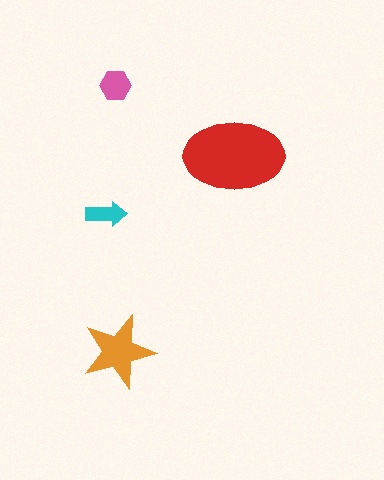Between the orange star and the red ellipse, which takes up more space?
The red ellipse.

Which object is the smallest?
The cyan arrow.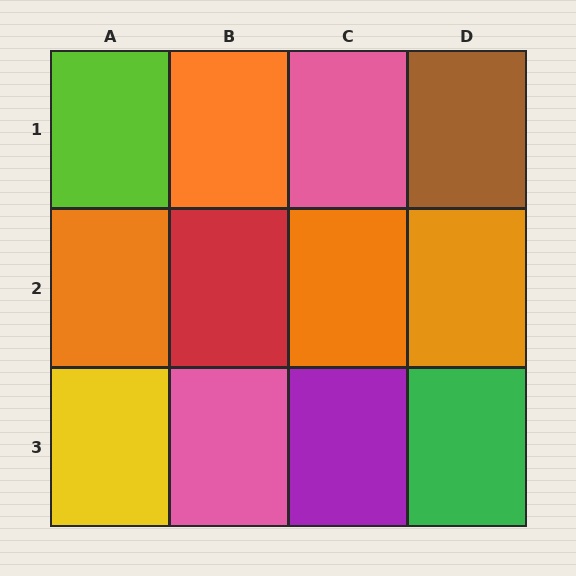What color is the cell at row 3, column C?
Purple.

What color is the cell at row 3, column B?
Pink.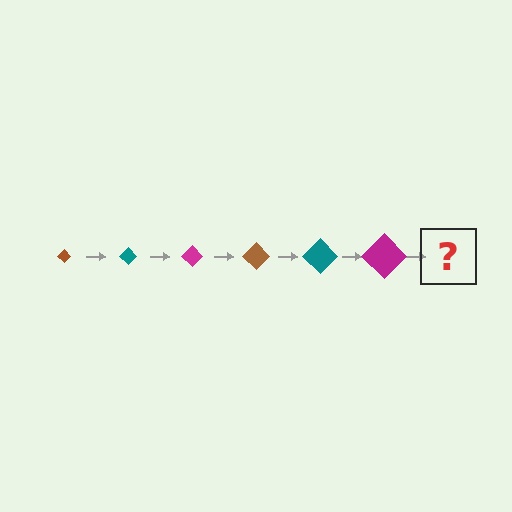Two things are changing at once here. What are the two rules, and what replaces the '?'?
The two rules are that the diamond grows larger each step and the color cycles through brown, teal, and magenta. The '?' should be a brown diamond, larger than the previous one.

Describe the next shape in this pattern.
It should be a brown diamond, larger than the previous one.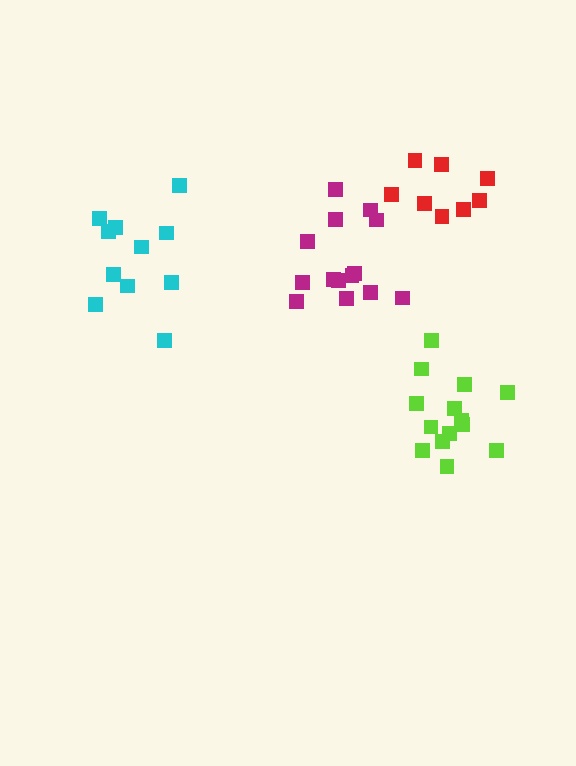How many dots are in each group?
Group 1: 11 dots, Group 2: 14 dots, Group 3: 8 dots, Group 4: 14 dots (47 total).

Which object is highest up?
The red cluster is topmost.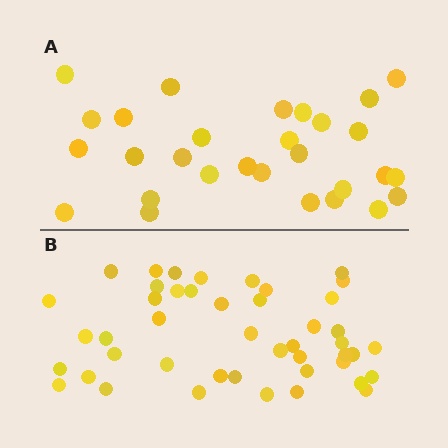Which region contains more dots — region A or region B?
Region B (the bottom region) has more dots.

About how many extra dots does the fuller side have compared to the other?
Region B has approximately 15 more dots than region A.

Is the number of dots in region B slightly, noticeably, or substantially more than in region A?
Region B has substantially more. The ratio is roughly 1.6 to 1.